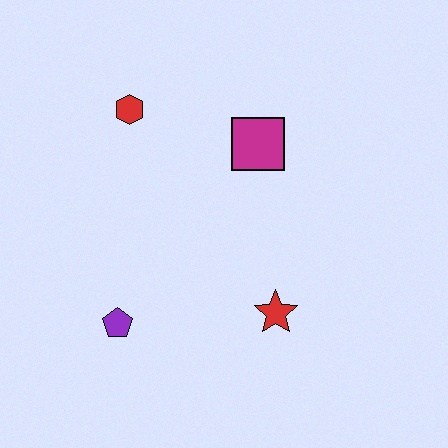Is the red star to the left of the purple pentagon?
No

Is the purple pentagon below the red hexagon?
Yes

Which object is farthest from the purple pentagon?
The magenta square is farthest from the purple pentagon.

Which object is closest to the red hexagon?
The magenta square is closest to the red hexagon.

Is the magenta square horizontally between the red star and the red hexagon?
Yes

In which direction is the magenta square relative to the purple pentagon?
The magenta square is above the purple pentagon.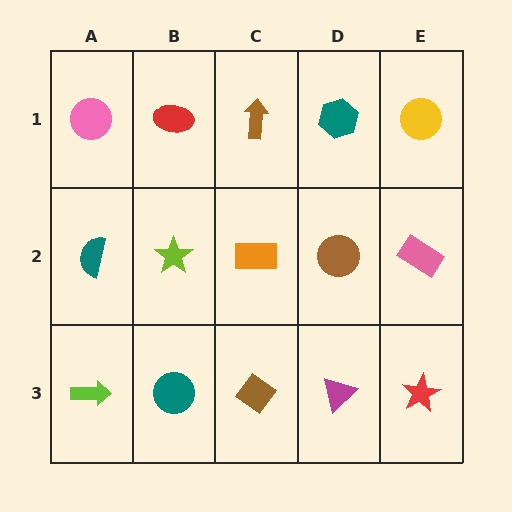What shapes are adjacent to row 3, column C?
An orange rectangle (row 2, column C), a teal circle (row 3, column B), a magenta triangle (row 3, column D).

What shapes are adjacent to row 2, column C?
A brown arrow (row 1, column C), a brown diamond (row 3, column C), a lime star (row 2, column B), a brown circle (row 2, column D).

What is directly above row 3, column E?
A pink rectangle.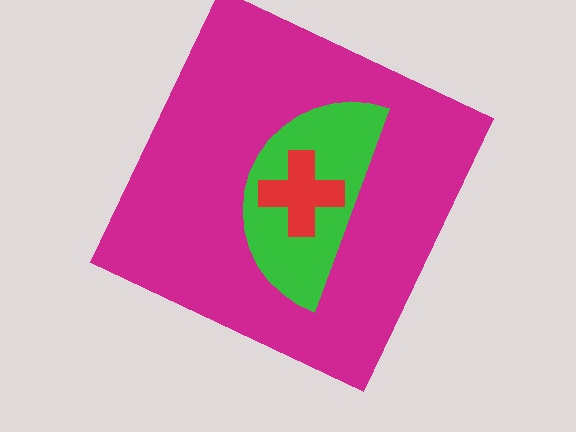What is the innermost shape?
The red cross.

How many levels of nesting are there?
3.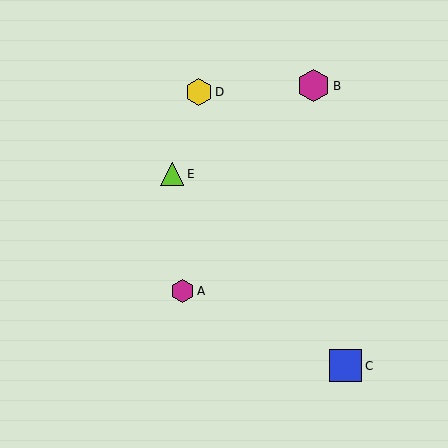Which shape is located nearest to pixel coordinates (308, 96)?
The magenta hexagon (labeled B) at (314, 86) is nearest to that location.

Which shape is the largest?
The magenta hexagon (labeled B) is the largest.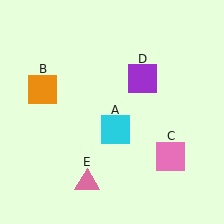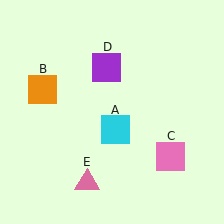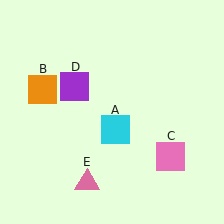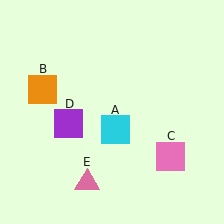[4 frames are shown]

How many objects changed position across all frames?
1 object changed position: purple square (object D).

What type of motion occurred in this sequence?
The purple square (object D) rotated counterclockwise around the center of the scene.